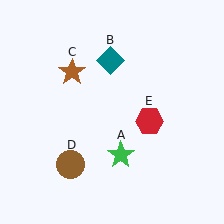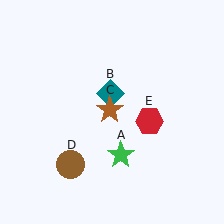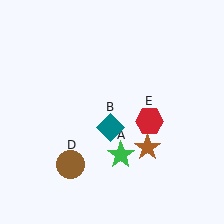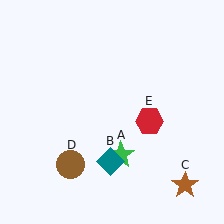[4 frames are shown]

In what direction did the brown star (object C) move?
The brown star (object C) moved down and to the right.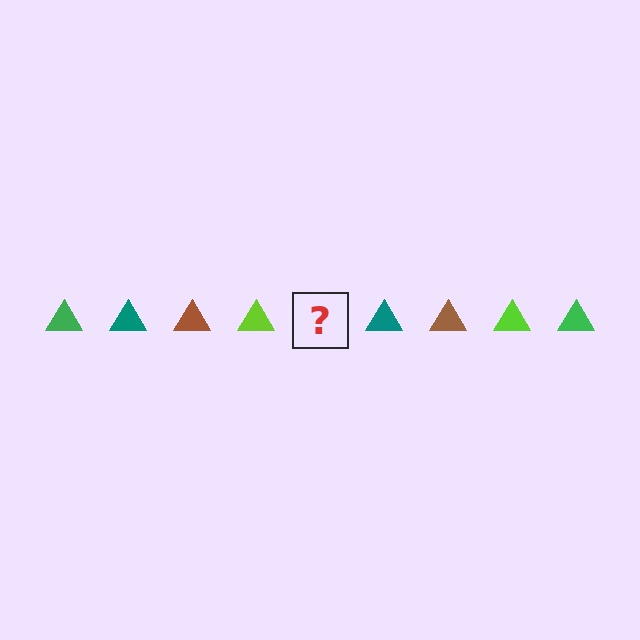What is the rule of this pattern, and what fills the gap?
The rule is that the pattern cycles through green, teal, brown, lime triangles. The gap should be filled with a green triangle.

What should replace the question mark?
The question mark should be replaced with a green triangle.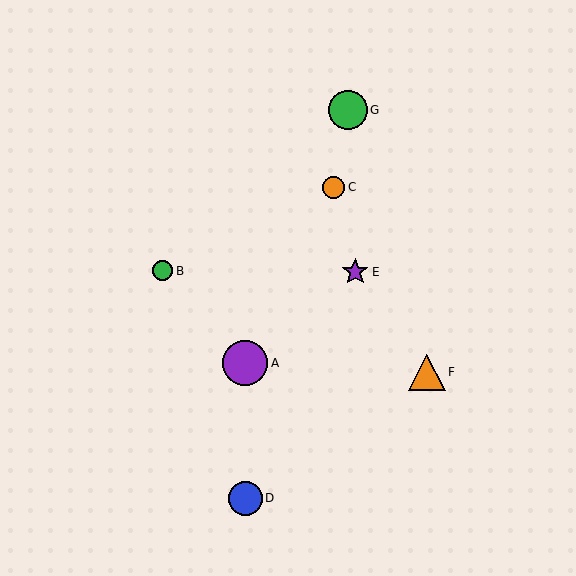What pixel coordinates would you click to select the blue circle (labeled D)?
Click at (246, 498) to select the blue circle D.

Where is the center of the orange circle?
The center of the orange circle is at (334, 187).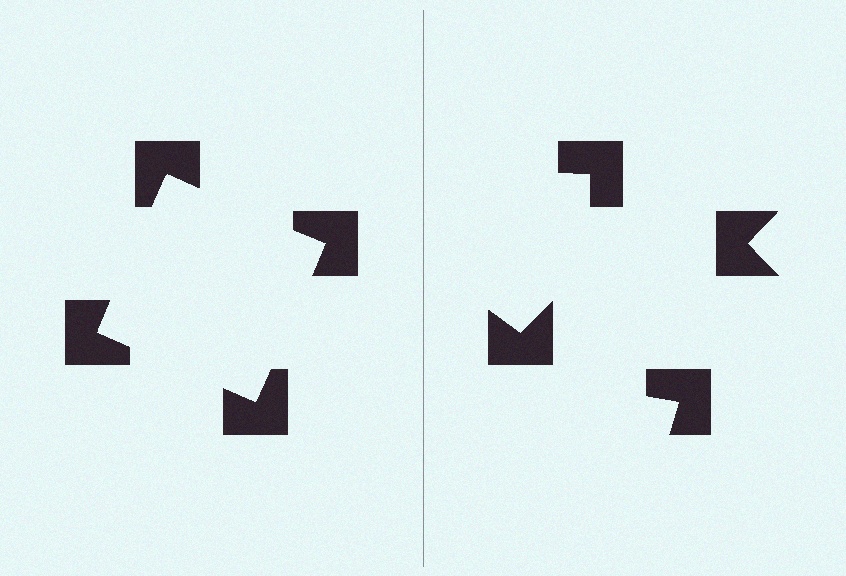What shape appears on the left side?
An illusory square.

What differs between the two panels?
The notched squares are positioned identically on both sides; only the wedge orientations differ. On the left they align to a square; on the right they are misaligned.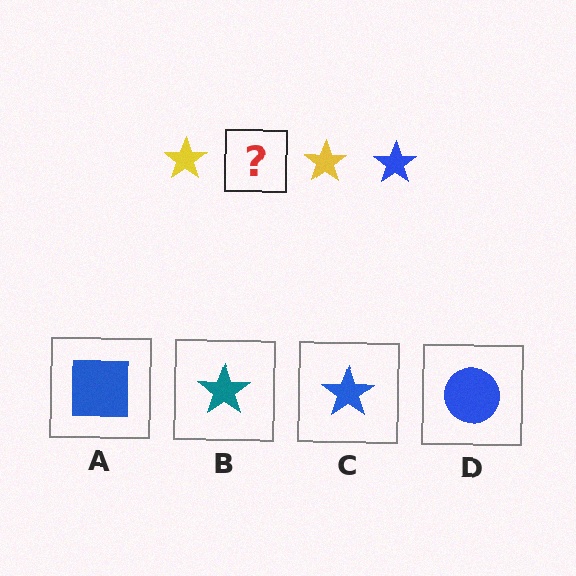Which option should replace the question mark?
Option C.